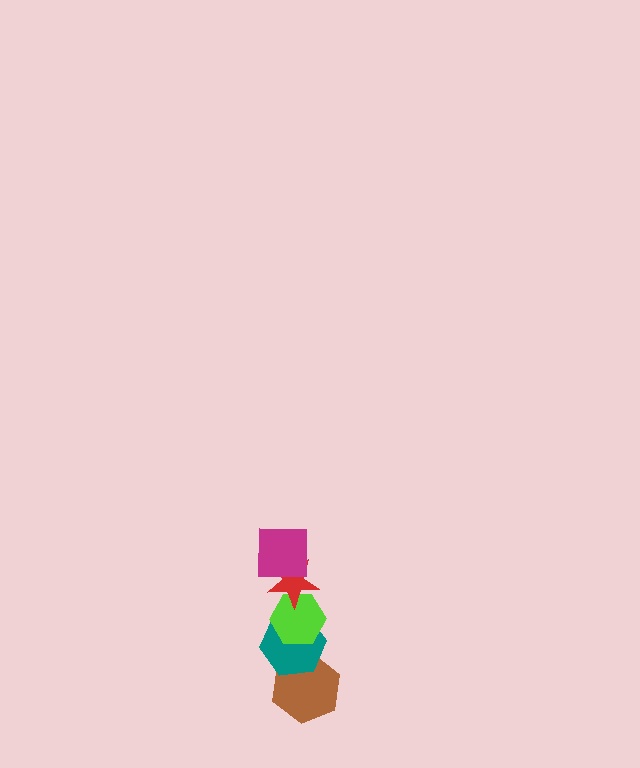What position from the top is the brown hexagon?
The brown hexagon is 5th from the top.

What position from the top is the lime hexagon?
The lime hexagon is 3rd from the top.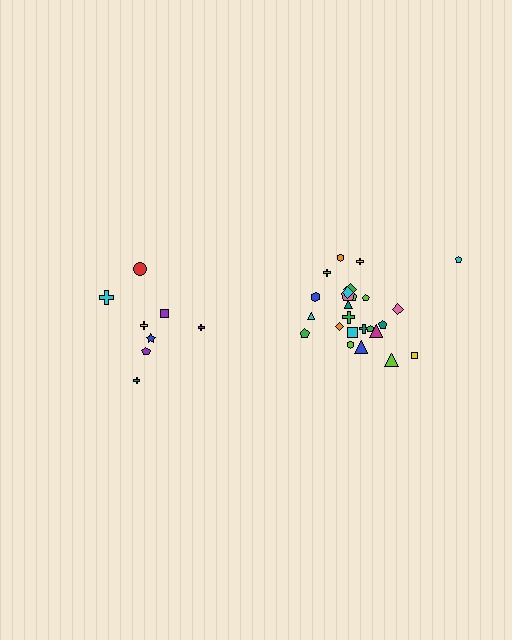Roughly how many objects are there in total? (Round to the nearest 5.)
Roughly 35 objects in total.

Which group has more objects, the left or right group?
The right group.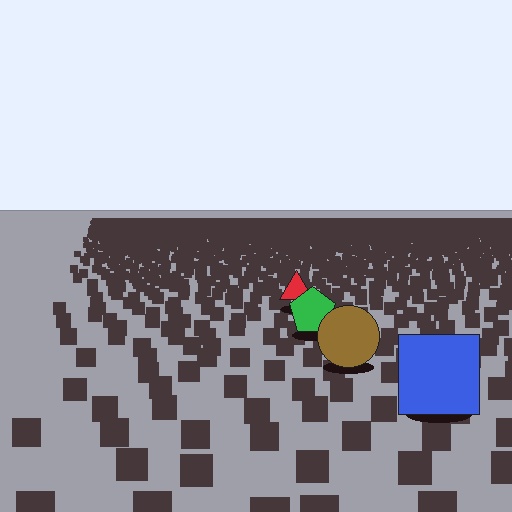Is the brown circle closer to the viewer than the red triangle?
Yes. The brown circle is closer — you can tell from the texture gradient: the ground texture is coarser near it.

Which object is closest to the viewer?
The blue square is closest. The texture marks near it are larger and more spread out.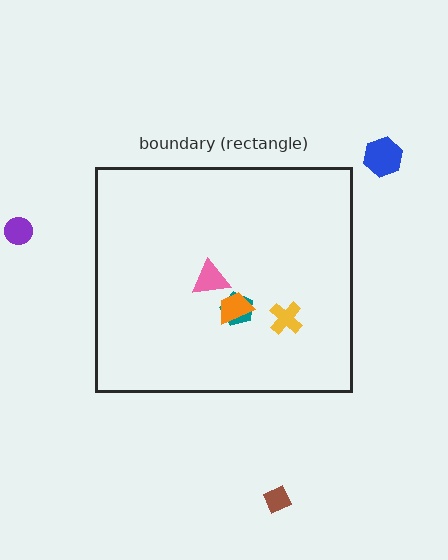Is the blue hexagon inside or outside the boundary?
Outside.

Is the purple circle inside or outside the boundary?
Outside.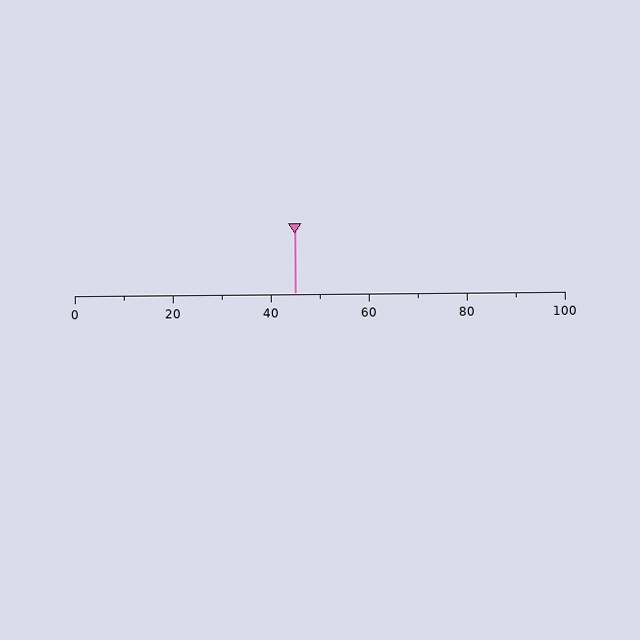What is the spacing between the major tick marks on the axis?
The major ticks are spaced 20 apart.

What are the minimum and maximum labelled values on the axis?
The axis runs from 0 to 100.